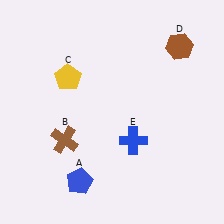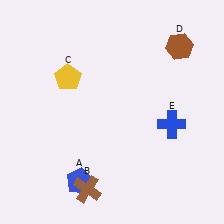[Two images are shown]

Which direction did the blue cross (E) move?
The blue cross (E) moved right.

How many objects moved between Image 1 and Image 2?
2 objects moved between the two images.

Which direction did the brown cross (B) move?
The brown cross (B) moved down.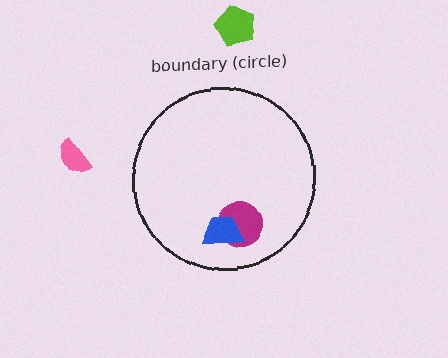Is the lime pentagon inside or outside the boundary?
Outside.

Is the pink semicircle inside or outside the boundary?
Outside.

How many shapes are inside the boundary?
2 inside, 2 outside.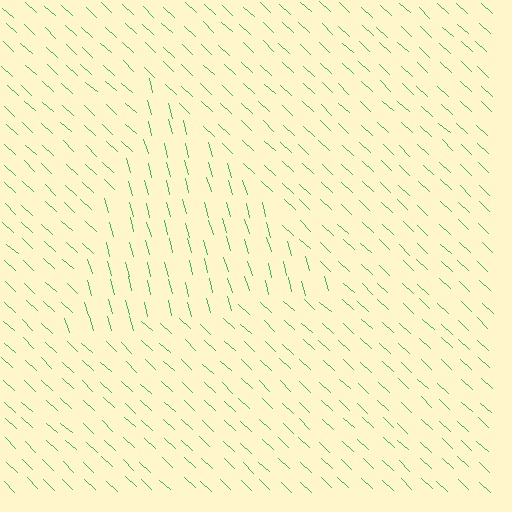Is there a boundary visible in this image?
Yes, there is a texture boundary formed by a change in line orientation.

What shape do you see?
I see a triangle.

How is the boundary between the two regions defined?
The boundary is defined purely by a change in line orientation (approximately 32 degrees difference). All lines are the same color and thickness.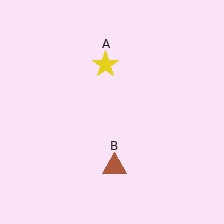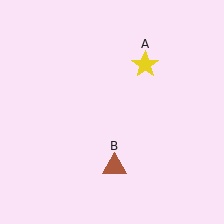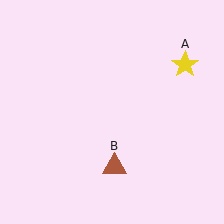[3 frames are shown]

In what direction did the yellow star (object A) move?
The yellow star (object A) moved right.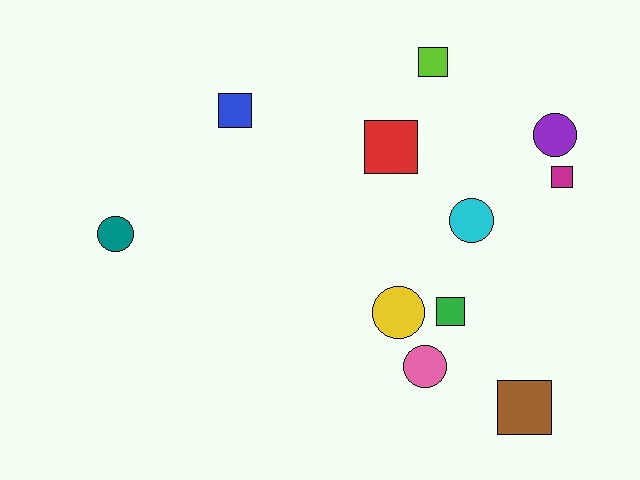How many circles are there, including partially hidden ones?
There are 5 circles.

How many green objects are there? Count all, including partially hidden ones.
There is 1 green object.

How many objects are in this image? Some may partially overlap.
There are 11 objects.